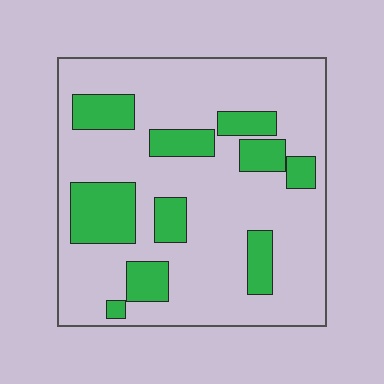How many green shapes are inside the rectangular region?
10.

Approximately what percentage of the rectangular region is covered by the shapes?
Approximately 25%.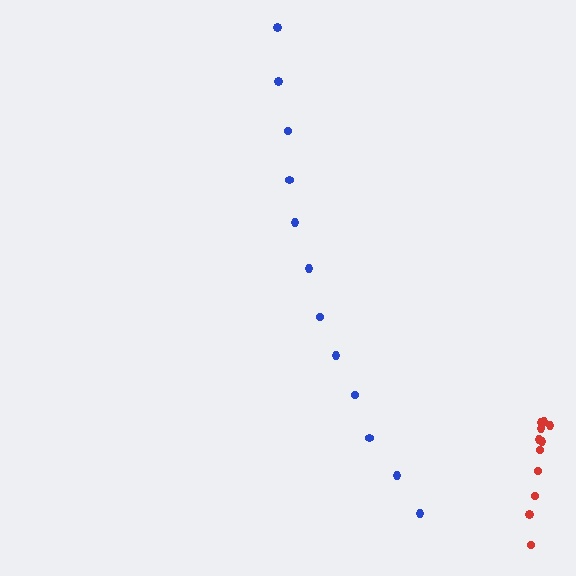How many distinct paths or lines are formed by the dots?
There are 2 distinct paths.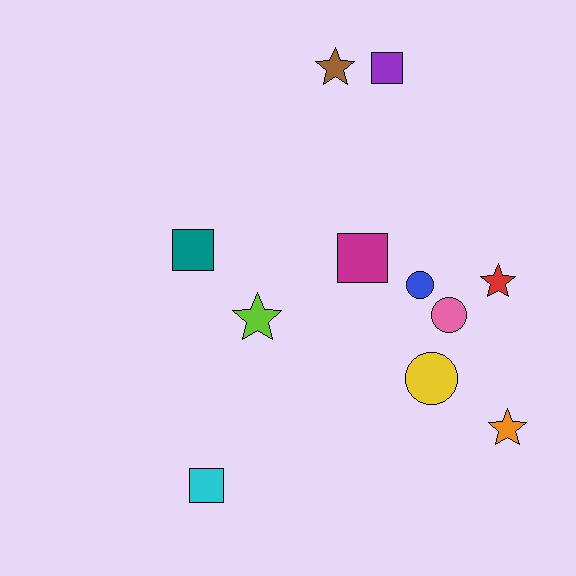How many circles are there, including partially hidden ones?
There are 3 circles.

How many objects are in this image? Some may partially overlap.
There are 11 objects.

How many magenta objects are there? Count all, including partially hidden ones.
There is 1 magenta object.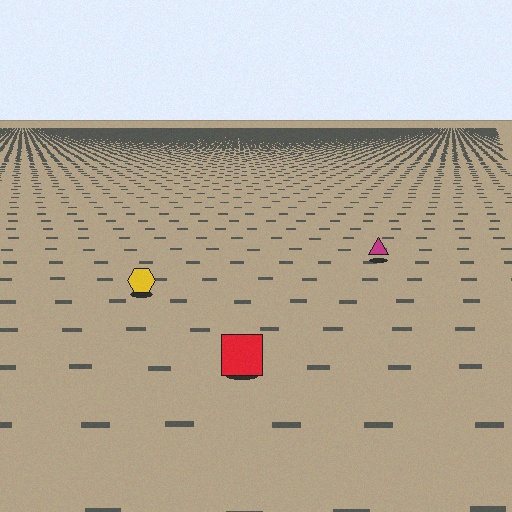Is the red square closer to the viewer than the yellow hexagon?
Yes. The red square is closer — you can tell from the texture gradient: the ground texture is coarser near it.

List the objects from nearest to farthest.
From nearest to farthest: the red square, the yellow hexagon, the magenta triangle.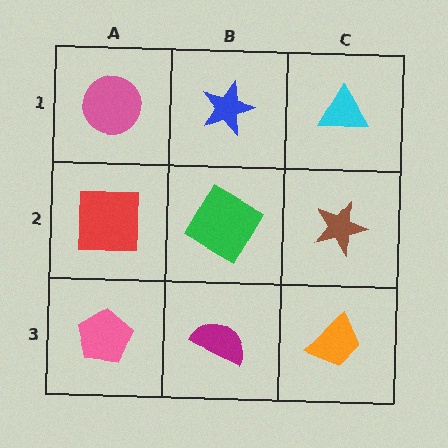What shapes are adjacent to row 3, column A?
A red square (row 2, column A), a magenta semicircle (row 3, column B).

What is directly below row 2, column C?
An orange trapezoid.